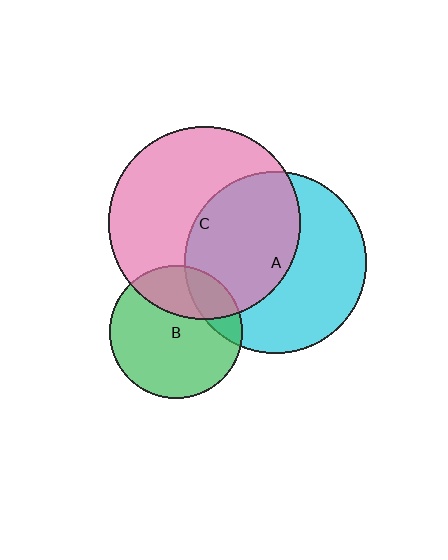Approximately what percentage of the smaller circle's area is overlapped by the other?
Approximately 15%.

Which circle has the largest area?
Circle C (pink).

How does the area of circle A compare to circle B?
Approximately 1.9 times.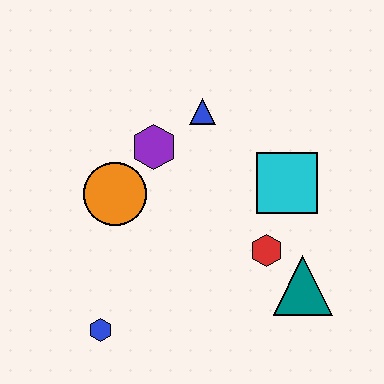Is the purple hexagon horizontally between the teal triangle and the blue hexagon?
Yes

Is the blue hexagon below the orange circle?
Yes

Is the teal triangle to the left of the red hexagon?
No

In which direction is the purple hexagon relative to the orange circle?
The purple hexagon is above the orange circle.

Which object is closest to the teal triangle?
The red hexagon is closest to the teal triangle.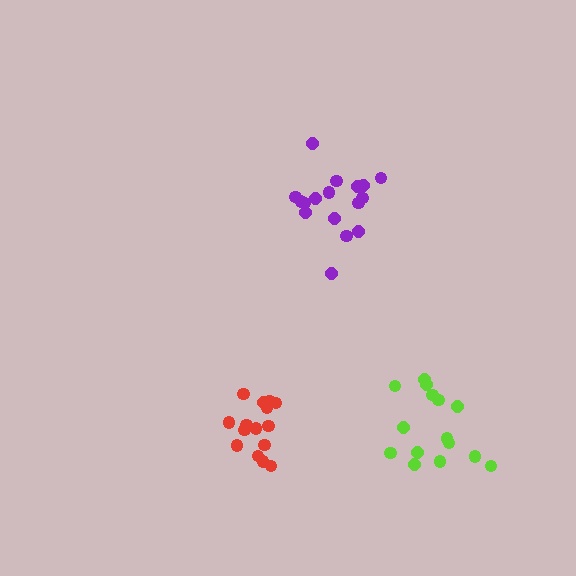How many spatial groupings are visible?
There are 3 spatial groupings.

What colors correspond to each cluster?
The clusters are colored: red, purple, lime.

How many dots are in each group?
Group 1: 15 dots, Group 2: 17 dots, Group 3: 15 dots (47 total).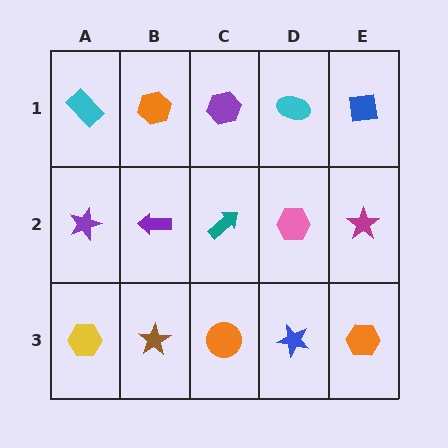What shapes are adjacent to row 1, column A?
A purple star (row 2, column A), an orange hexagon (row 1, column B).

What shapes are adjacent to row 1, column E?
A magenta star (row 2, column E), a cyan ellipse (row 1, column D).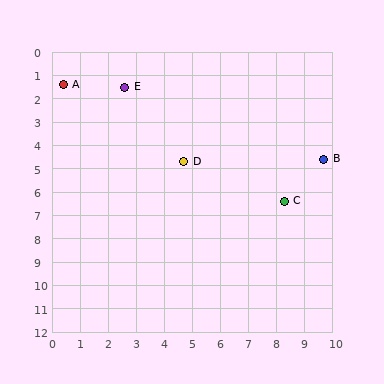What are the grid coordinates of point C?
Point C is at approximately (8.3, 6.4).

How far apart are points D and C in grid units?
Points D and C are about 4.0 grid units apart.